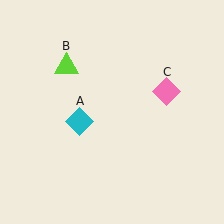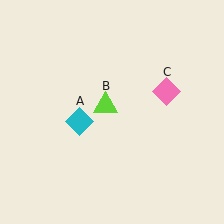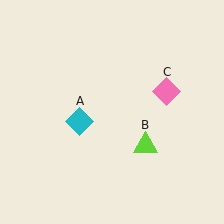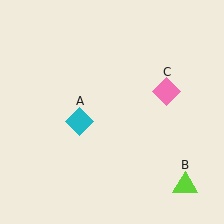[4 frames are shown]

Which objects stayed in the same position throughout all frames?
Cyan diamond (object A) and pink diamond (object C) remained stationary.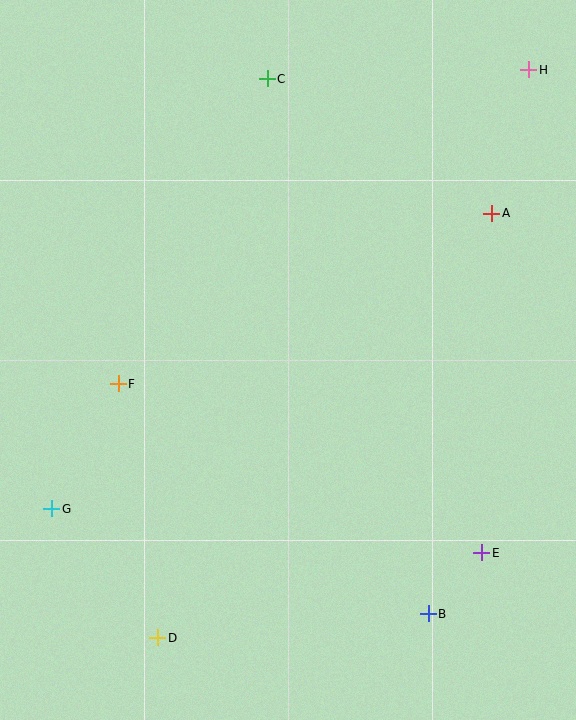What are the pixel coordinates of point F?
Point F is at (118, 384).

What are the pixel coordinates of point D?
Point D is at (158, 638).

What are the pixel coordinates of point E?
Point E is at (482, 553).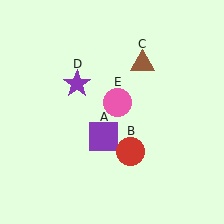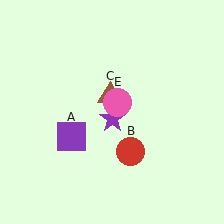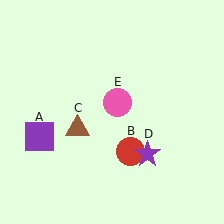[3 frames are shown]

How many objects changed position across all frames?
3 objects changed position: purple square (object A), brown triangle (object C), purple star (object D).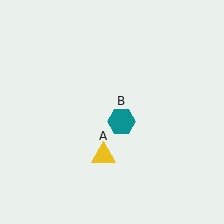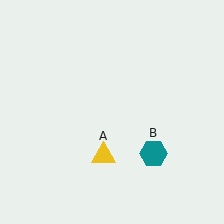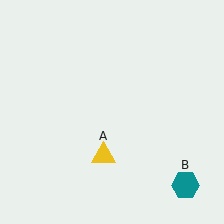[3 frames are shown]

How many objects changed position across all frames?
1 object changed position: teal hexagon (object B).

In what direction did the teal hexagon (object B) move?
The teal hexagon (object B) moved down and to the right.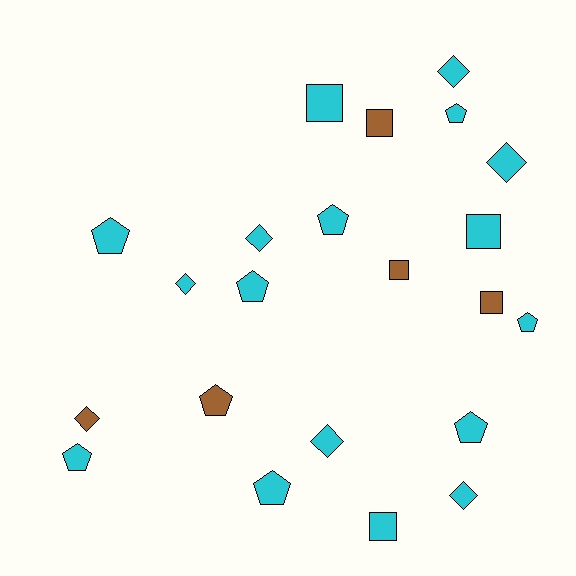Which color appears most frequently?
Cyan, with 17 objects.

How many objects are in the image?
There are 22 objects.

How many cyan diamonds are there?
There are 6 cyan diamonds.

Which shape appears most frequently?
Pentagon, with 9 objects.